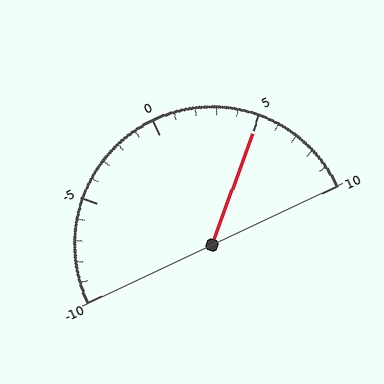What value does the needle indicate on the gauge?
The needle indicates approximately 5.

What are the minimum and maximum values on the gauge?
The gauge ranges from -10 to 10.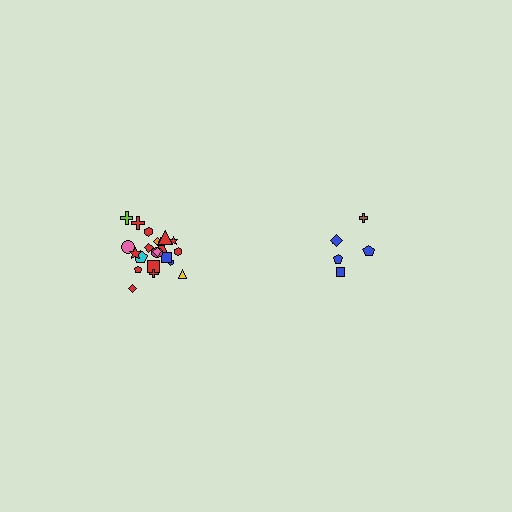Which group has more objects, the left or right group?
The left group.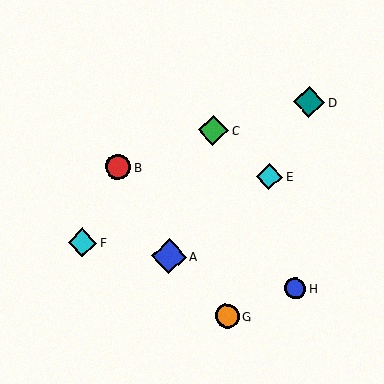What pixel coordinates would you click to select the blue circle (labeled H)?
Click at (295, 288) to select the blue circle H.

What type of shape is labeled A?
Shape A is a blue diamond.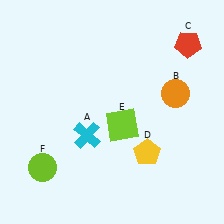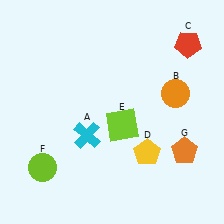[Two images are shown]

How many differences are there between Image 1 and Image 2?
There is 1 difference between the two images.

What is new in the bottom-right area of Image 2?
An orange pentagon (G) was added in the bottom-right area of Image 2.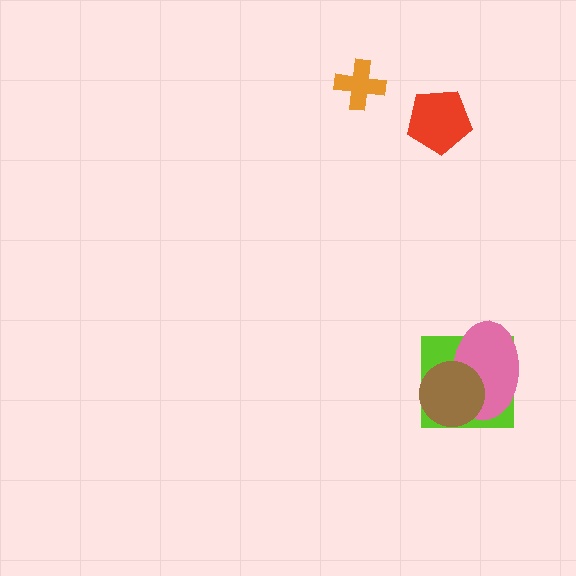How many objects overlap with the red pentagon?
0 objects overlap with the red pentagon.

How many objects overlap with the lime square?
2 objects overlap with the lime square.